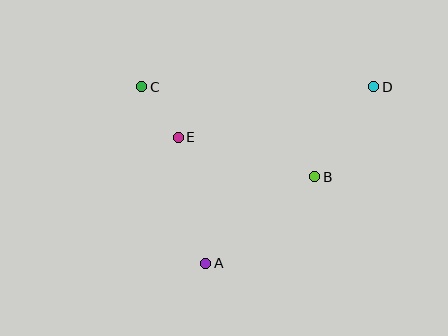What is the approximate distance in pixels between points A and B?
The distance between A and B is approximately 139 pixels.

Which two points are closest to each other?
Points C and E are closest to each other.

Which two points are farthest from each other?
Points A and D are farthest from each other.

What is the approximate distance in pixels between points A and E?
The distance between A and E is approximately 129 pixels.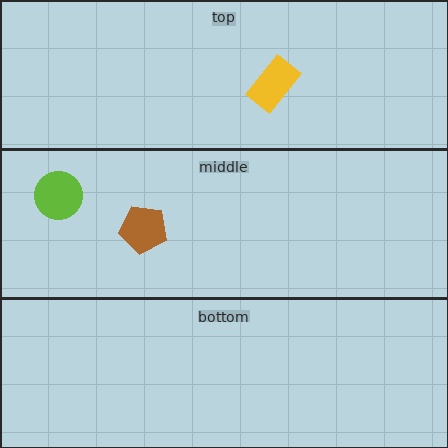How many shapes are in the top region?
1.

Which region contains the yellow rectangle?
The top region.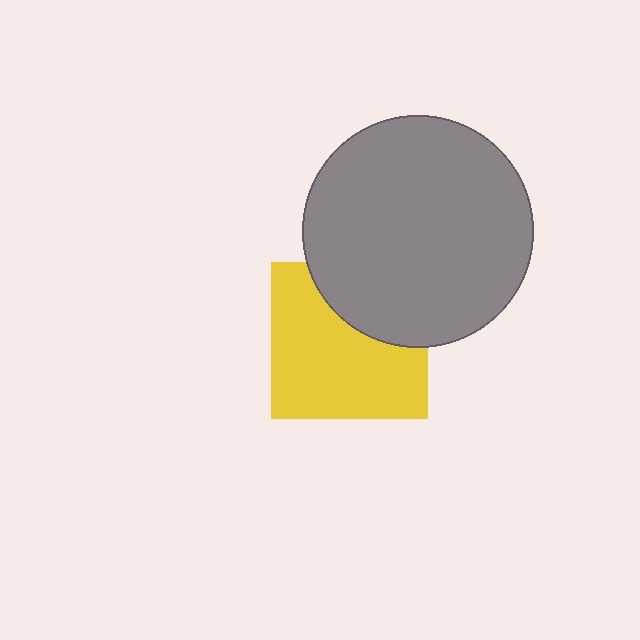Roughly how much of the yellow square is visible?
Most of it is visible (roughly 68%).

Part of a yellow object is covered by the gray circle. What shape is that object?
It is a square.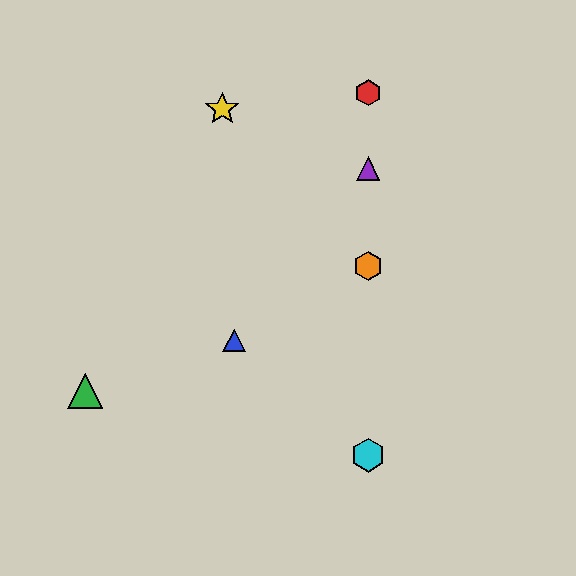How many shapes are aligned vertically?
4 shapes (the red hexagon, the purple triangle, the orange hexagon, the cyan hexagon) are aligned vertically.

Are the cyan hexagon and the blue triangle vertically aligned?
No, the cyan hexagon is at x≈368 and the blue triangle is at x≈234.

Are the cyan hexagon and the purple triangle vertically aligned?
Yes, both are at x≈368.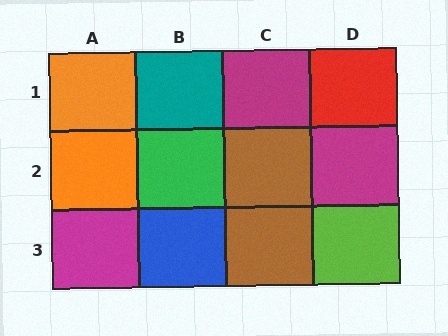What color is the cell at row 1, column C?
Magenta.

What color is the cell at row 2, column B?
Green.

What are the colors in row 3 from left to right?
Magenta, blue, brown, lime.